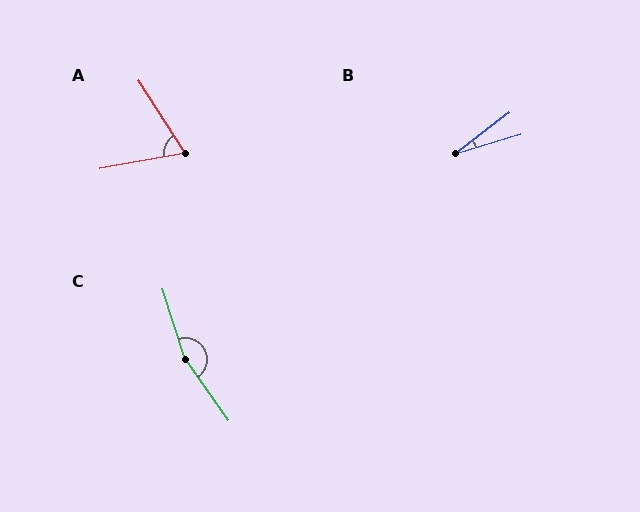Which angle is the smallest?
B, at approximately 21 degrees.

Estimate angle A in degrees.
Approximately 68 degrees.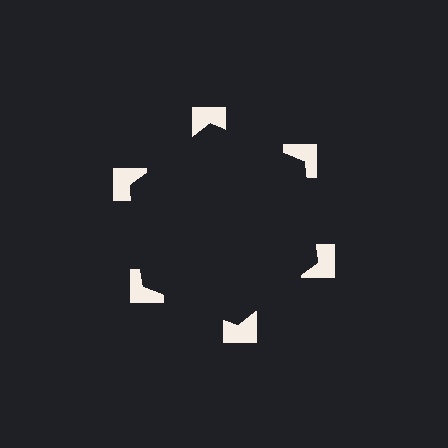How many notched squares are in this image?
There are 6 — one at each vertex of the illusory hexagon.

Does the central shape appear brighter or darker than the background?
It typically appears slightly darker than the background, even though no actual brightness change is drawn.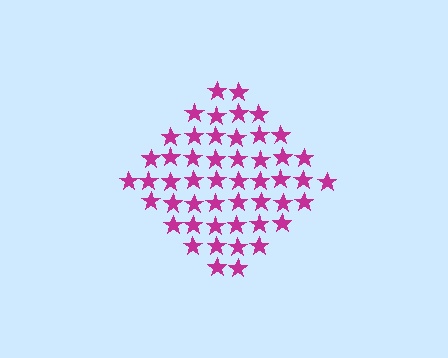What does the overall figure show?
The overall figure shows a diamond.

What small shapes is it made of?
It is made of small stars.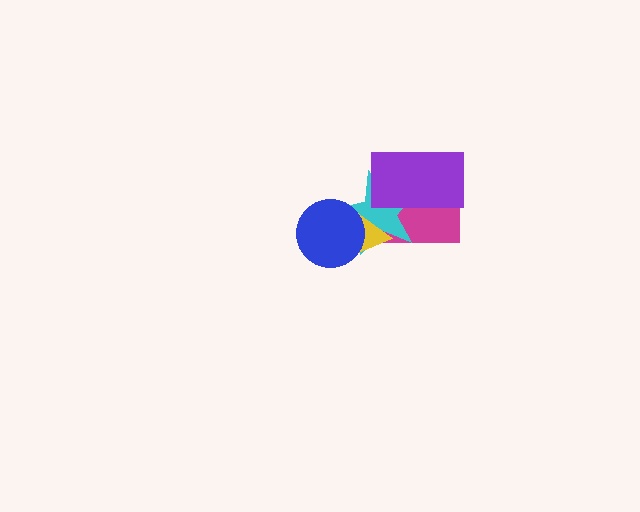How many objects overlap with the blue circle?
2 objects overlap with the blue circle.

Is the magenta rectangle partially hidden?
Yes, it is partially covered by another shape.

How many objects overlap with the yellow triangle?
3 objects overlap with the yellow triangle.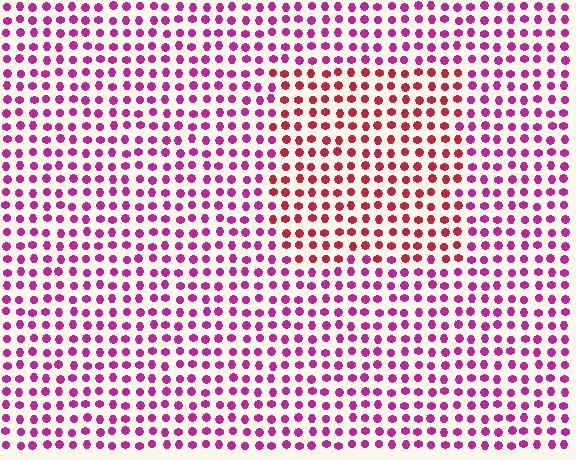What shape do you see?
I see a rectangle.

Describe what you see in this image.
The image is filled with small magenta elements in a uniform arrangement. A rectangle-shaped region is visible where the elements are tinted to a slightly different hue, forming a subtle color boundary.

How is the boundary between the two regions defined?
The boundary is defined purely by a slight shift in hue (about 35 degrees). Spacing, size, and orientation are identical on both sides.